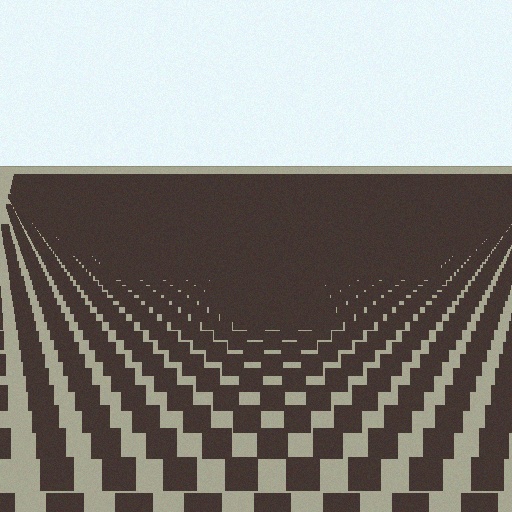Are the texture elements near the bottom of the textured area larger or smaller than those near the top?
Larger. Near the bottom, elements are closer to the viewer and appear at a bigger on-screen size.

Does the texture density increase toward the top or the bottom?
Density increases toward the top.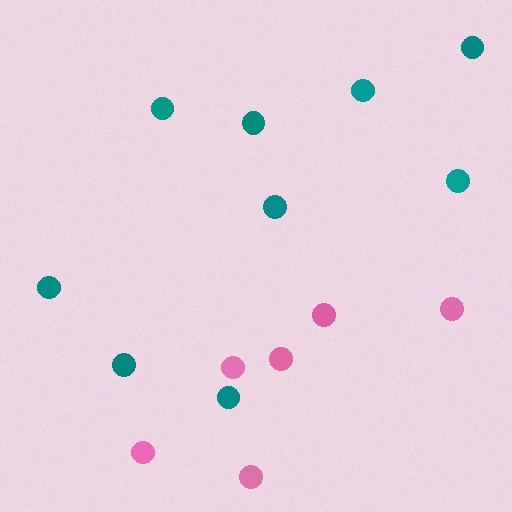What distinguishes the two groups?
There are 2 groups: one group of pink circles (6) and one group of teal circles (9).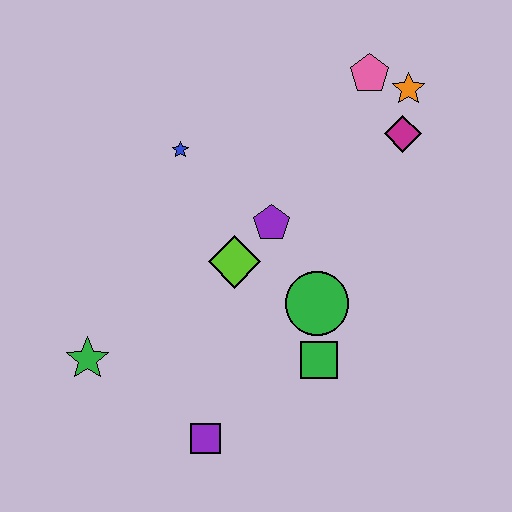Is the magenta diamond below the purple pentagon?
No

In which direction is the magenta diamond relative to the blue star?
The magenta diamond is to the right of the blue star.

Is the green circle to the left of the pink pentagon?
Yes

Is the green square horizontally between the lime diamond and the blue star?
No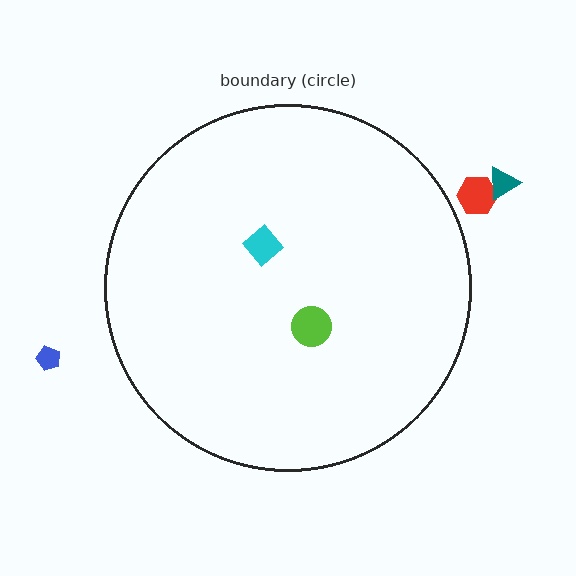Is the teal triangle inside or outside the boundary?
Outside.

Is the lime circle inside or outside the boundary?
Inside.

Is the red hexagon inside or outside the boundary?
Outside.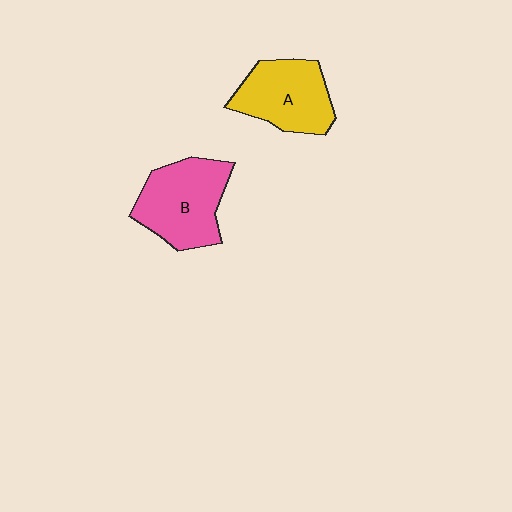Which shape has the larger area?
Shape B (pink).